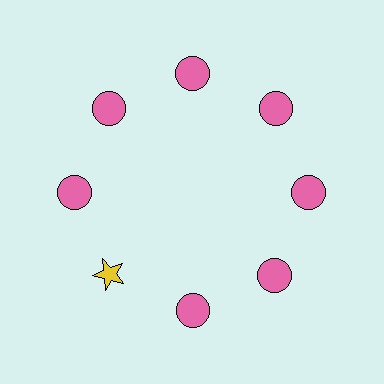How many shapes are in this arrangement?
There are 8 shapes arranged in a ring pattern.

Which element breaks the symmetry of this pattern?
The yellow star at roughly the 8 o'clock position breaks the symmetry. All other shapes are pink circles.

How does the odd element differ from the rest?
It differs in both color (yellow instead of pink) and shape (star instead of circle).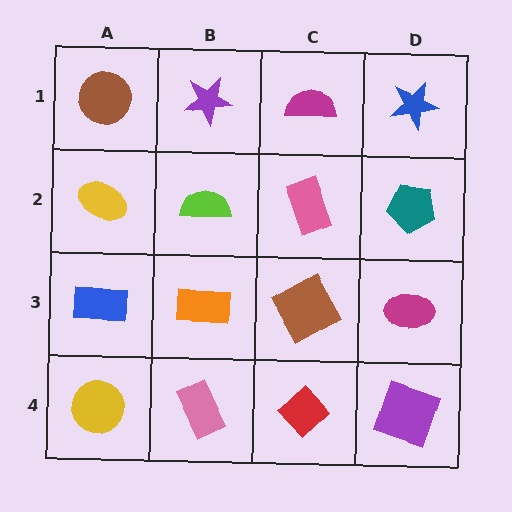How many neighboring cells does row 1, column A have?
2.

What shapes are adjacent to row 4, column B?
An orange rectangle (row 3, column B), a yellow circle (row 4, column A), a red diamond (row 4, column C).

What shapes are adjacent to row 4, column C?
A brown square (row 3, column C), a pink rectangle (row 4, column B), a purple square (row 4, column D).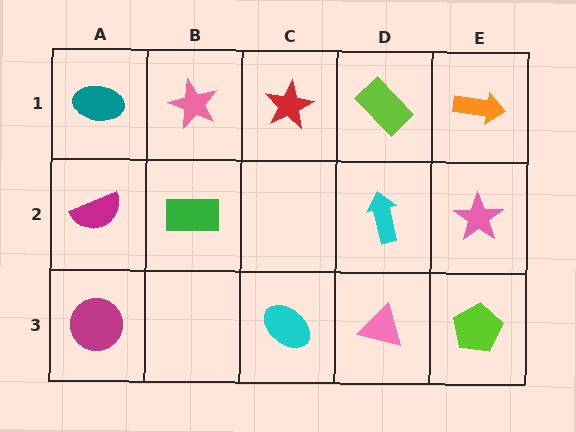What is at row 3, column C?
A cyan ellipse.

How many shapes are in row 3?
4 shapes.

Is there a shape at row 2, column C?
No, that cell is empty.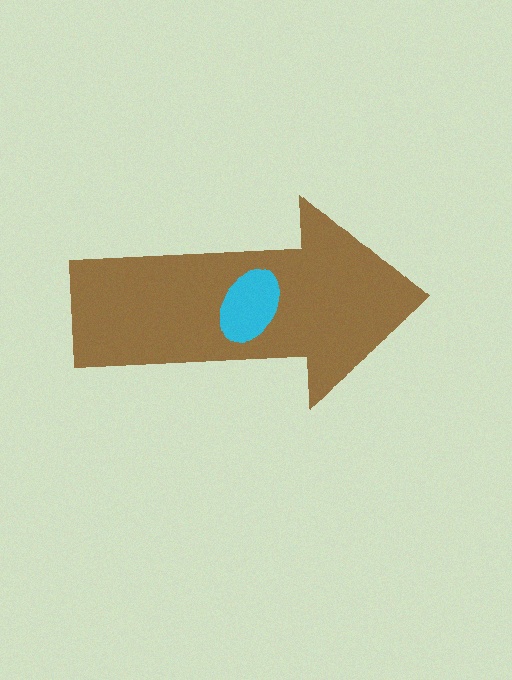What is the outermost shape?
The brown arrow.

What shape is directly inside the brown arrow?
The cyan ellipse.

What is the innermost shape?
The cyan ellipse.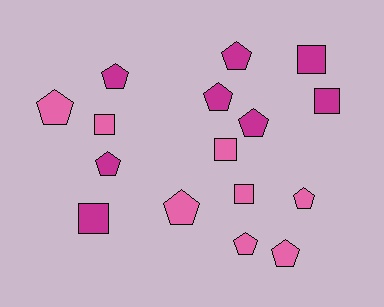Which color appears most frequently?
Magenta, with 8 objects.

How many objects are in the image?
There are 16 objects.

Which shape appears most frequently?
Pentagon, with 10 objects.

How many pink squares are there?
There are 3 pink squares.